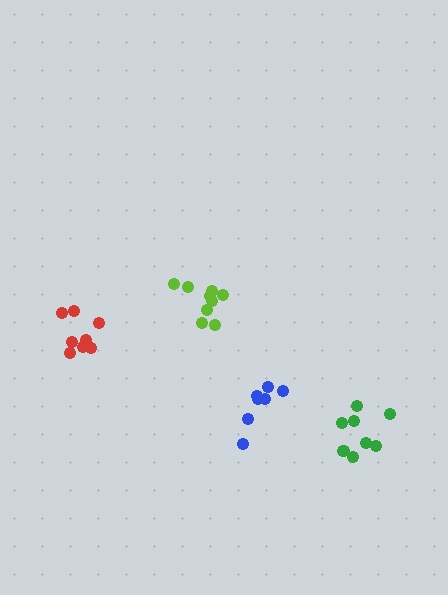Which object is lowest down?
The green cluster is bottommost.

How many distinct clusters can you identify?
There are 4 distinct clusters.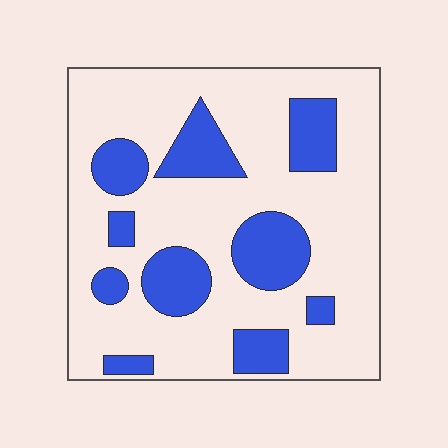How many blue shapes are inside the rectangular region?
10.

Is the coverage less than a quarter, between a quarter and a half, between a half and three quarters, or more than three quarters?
Between a quarter and a half.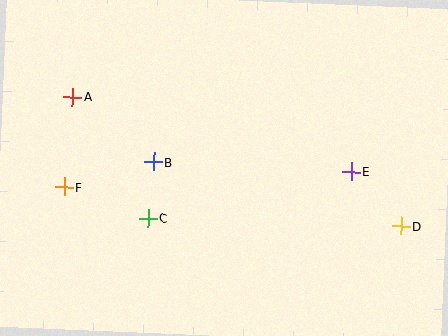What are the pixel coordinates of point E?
Point E is at (351, 171).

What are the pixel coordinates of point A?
Point A is at (73, 97).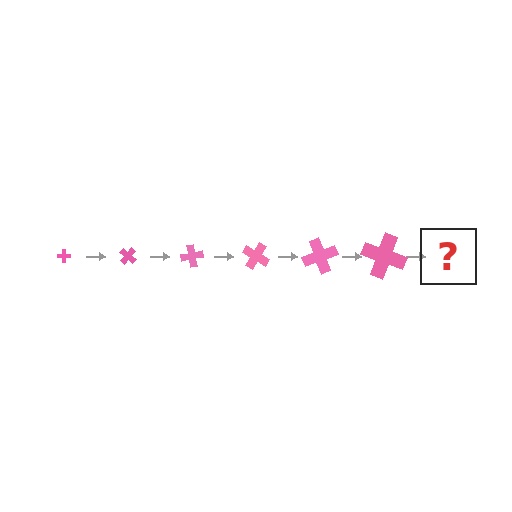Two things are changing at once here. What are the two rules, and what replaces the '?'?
The two rules are that the cross grows larger each step and it rotates 40 degrees each step. The '?' should be a cross, larger than the previous one and rotated 240 degrees from the start.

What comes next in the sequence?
The next element should be a cross, larger than the previous one and rotated 240 degrees from the start.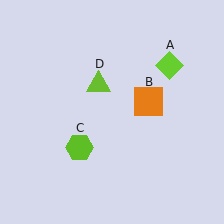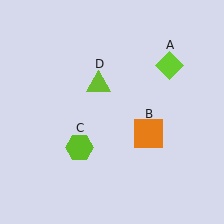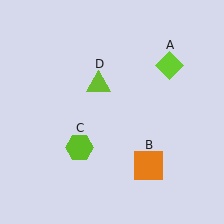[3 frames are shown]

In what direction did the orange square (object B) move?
The orange square (object B) moved down.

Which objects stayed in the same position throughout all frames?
Lime diamond (object A) and lime hexagon (object C) and lime triangle (object D) remained stationary.